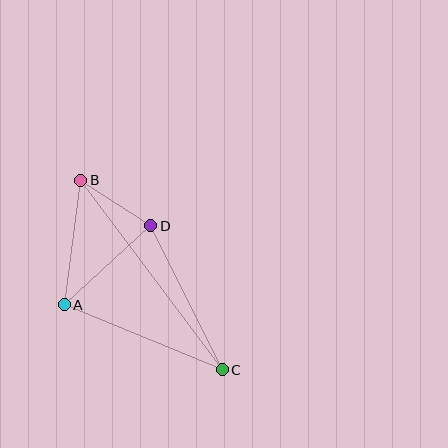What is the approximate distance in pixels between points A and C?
The distance between A and C is approximately 171 pixels.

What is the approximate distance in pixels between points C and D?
The distance between C and D is approximately 161 pixels.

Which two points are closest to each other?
Points B and D are closest to each other.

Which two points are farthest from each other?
Points B and C are farthest from each other.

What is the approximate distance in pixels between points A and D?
The distance between A and D is approximately 118 pixels.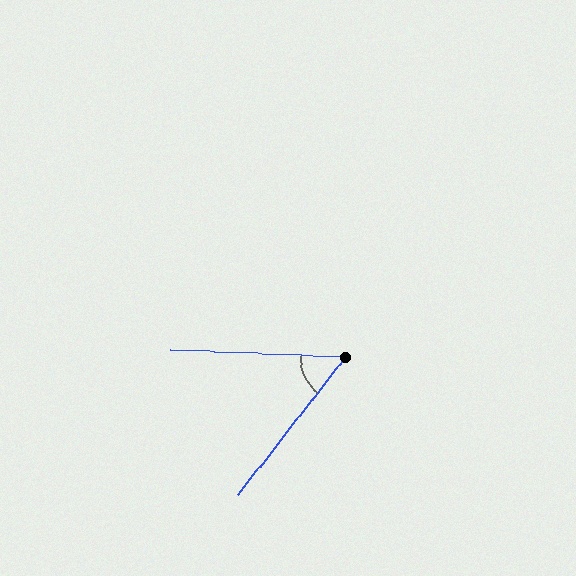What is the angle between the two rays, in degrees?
Approximately 54 degrees.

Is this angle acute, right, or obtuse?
It is acute.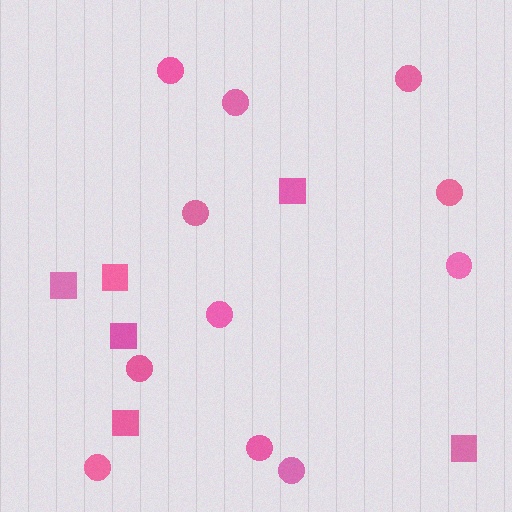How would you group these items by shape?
There are 2 groups: one group of circles (11) and one group of squares (6).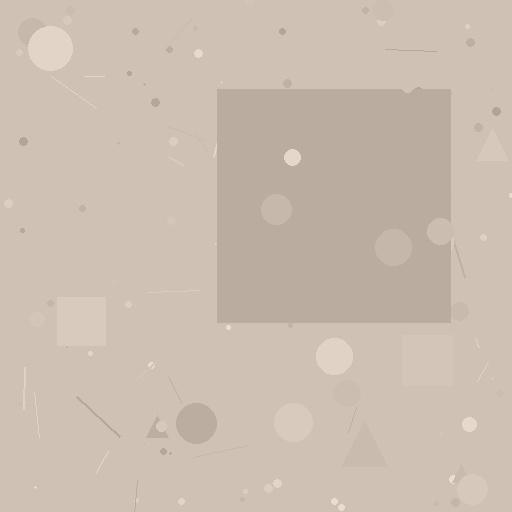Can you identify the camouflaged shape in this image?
The camouflaged shape is a square.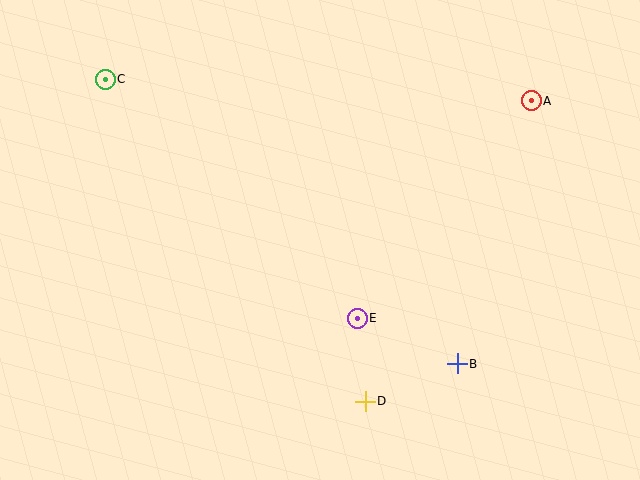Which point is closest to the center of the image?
Point E at (357, 318) is closest to the center.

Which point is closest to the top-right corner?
Point A is closest to the top-right corner.